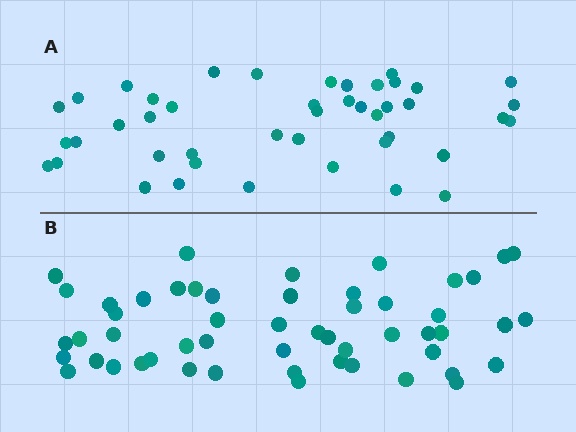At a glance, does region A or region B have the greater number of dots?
Region B (the bottom region) has more dots.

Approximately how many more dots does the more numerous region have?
Region B has roughly 8 or so more dots than region A.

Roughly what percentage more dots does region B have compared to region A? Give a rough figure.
About 20% more.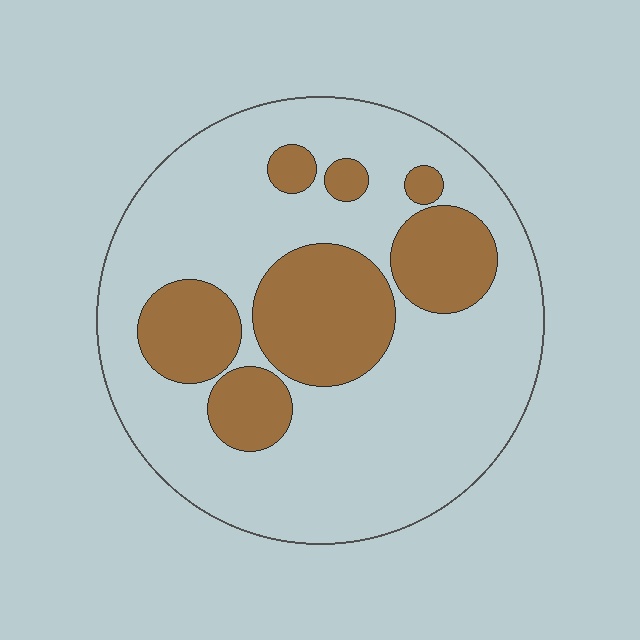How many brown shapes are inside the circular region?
7.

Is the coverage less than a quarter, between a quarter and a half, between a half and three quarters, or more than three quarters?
Between a quarter and a half.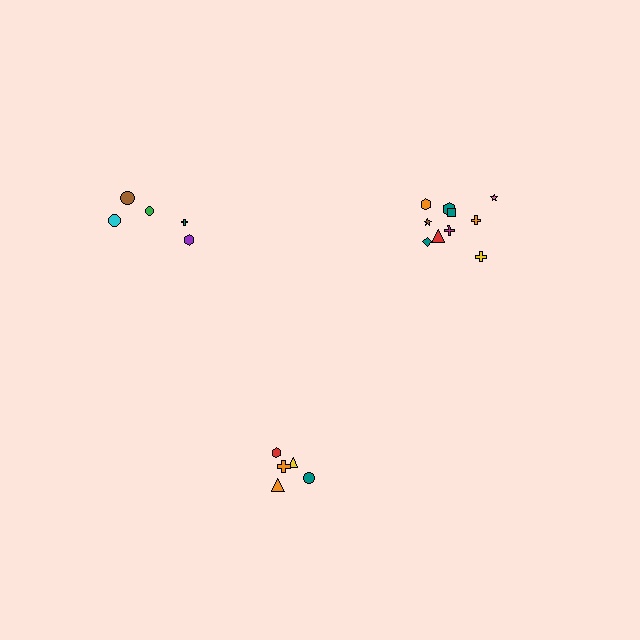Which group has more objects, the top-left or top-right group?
The top-right group.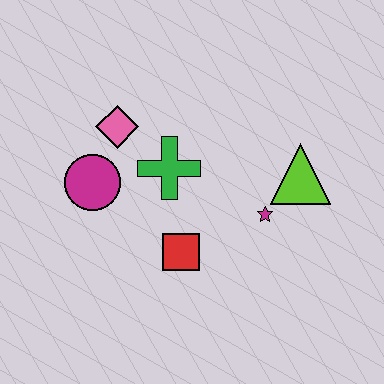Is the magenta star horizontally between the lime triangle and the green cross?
Yes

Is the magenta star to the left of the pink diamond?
No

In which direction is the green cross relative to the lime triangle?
The green cross is to the left of the lime triangle.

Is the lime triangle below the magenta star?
No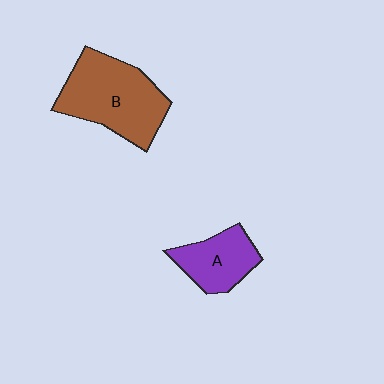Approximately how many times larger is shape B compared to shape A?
Approximately 1.8 times.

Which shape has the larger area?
Shape B (brown).